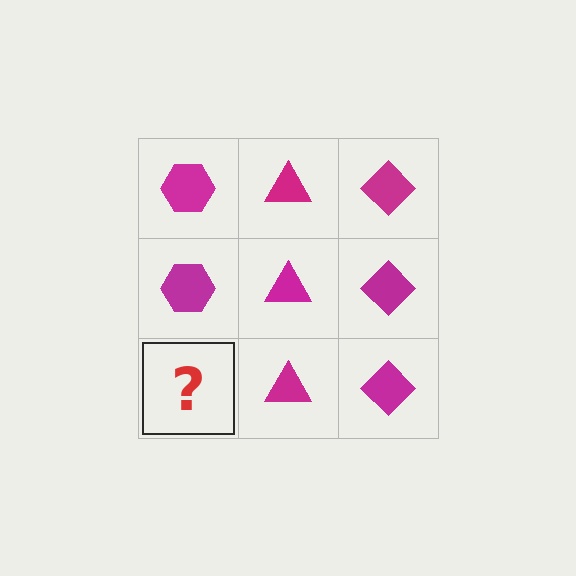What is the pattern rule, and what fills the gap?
The rule is that each column has a consistent shape. The gap should be filled with a magenta hexagon.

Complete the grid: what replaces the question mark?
The question mark should be replaced with a magenta hexagon.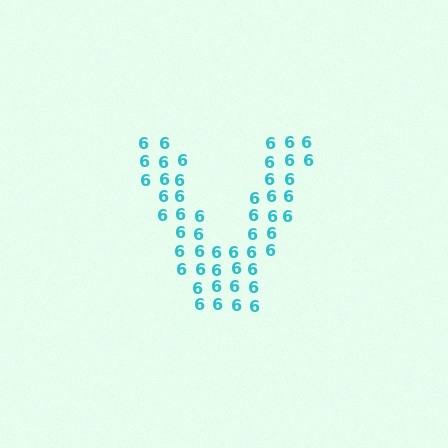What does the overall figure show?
The overall figure shows the letter V.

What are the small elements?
The small elements are digit 6's.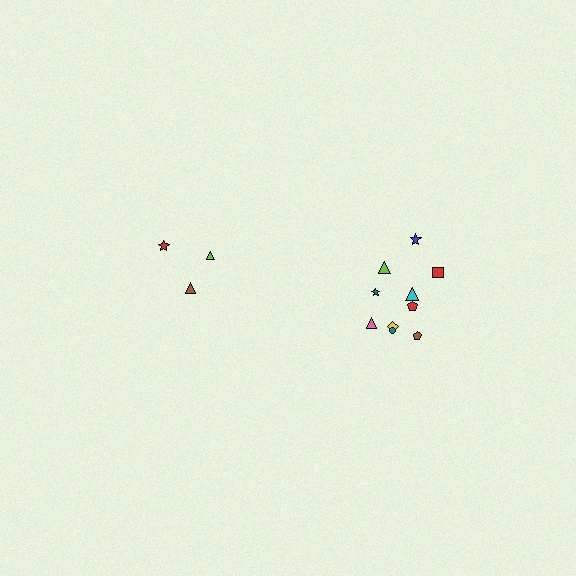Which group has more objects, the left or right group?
The right group.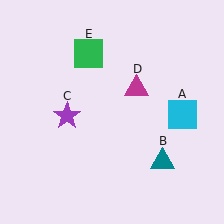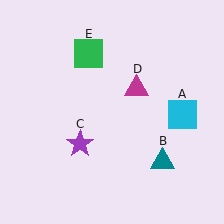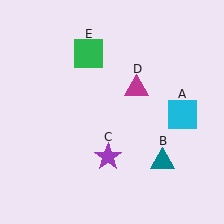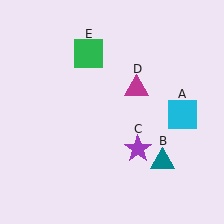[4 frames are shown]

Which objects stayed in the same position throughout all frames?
Cyan square (object A) and teal triangle (object B) and magenta triangle (object D) and green square (object E) remained stationary.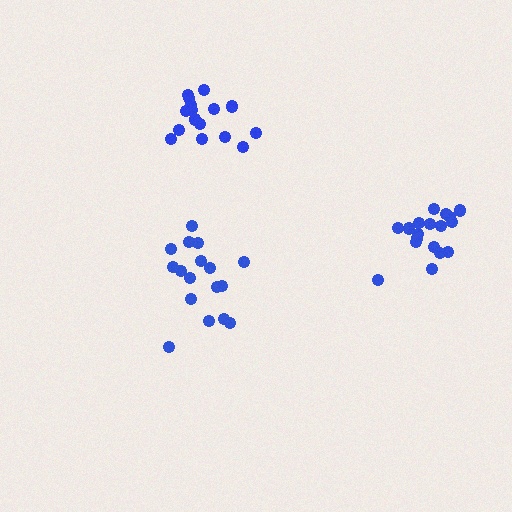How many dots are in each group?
Group 1: 18 dots, Group 2: 17 dots, Group 3: 16 dots (51 total).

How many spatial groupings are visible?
There are 3 spatial groupings.